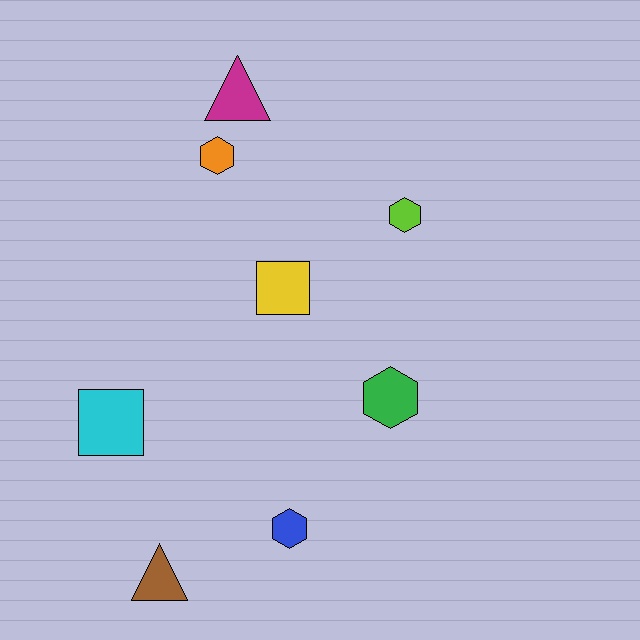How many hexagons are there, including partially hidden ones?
There are 4 hexagons.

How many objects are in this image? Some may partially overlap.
There are 8 objects.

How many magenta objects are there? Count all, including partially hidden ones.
There is 1 magenta object.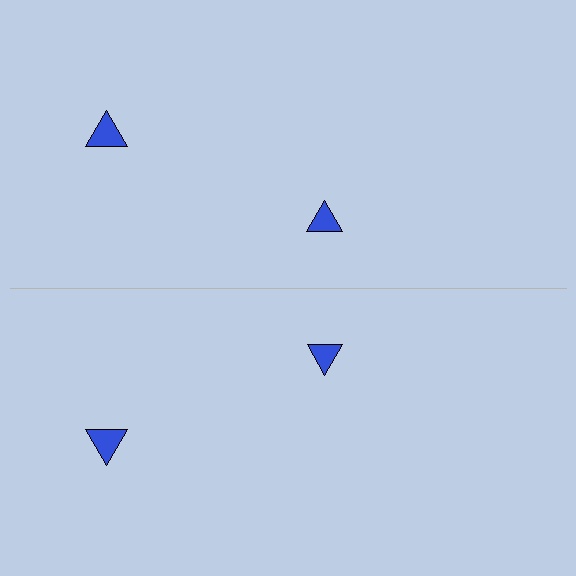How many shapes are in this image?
There are 4 shapes in this image.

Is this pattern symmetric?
Yes, this pattern has bilateral (reflection) symmetry.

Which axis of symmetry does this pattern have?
The pattern has a horizontal axis of symmetry running through the center of the image.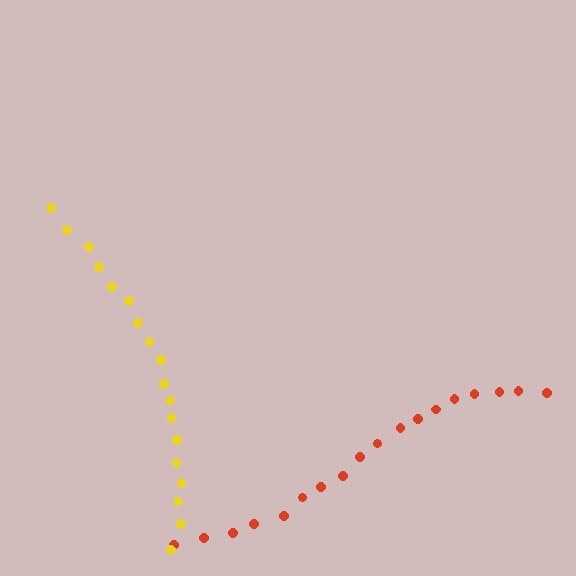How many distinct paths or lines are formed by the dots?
There are 2 distinct paths.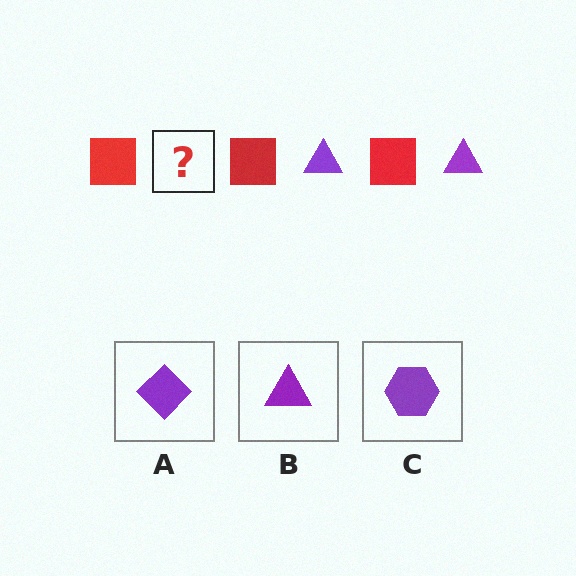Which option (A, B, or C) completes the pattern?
B.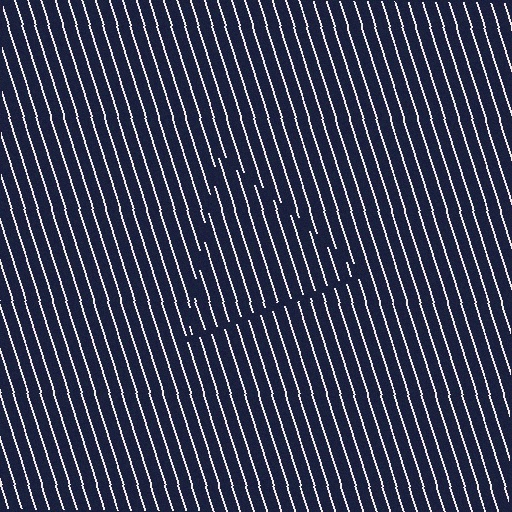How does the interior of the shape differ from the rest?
The interior of the shape contains the same grating, shifted by half a period — the contour is defined by the phase discontinuity where line-ends from the inner and outer gratings abut.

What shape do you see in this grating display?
An illusory triangle. The interior of the shape contains the same grating, shifted by half a period — the contour is defined by the phase discontinuity where line-ends from the inner and outer gratings abut.